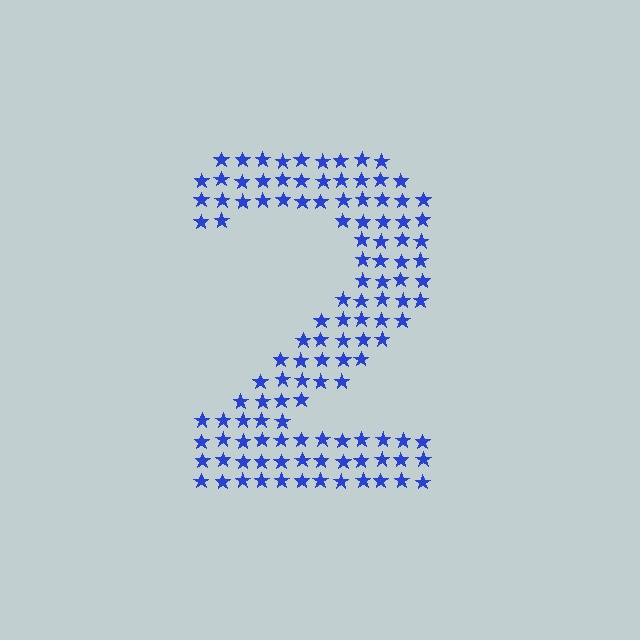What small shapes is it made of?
It is made of small stars.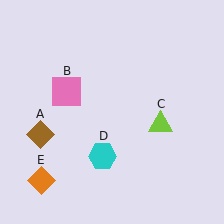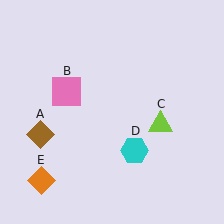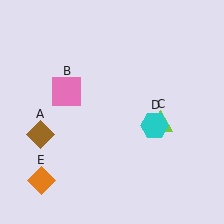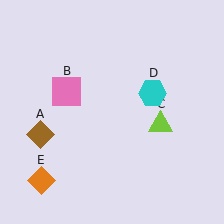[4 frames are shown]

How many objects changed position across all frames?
1 object changed position: cyan hexagon (object D).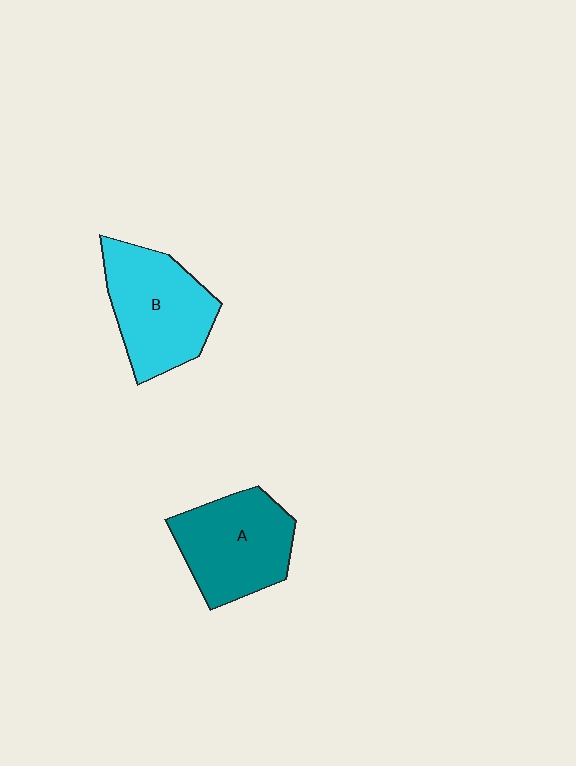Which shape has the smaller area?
Shape A (teal).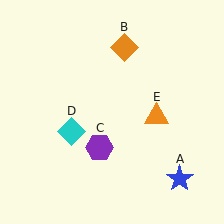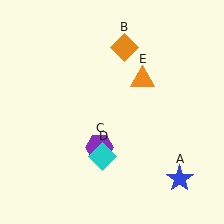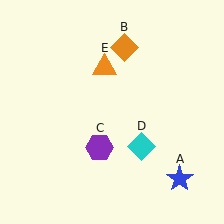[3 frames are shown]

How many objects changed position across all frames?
2 objects changed position: cyan diamond (object D), orange triangle (object E).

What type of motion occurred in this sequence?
The cyan diamond (object D), orange triangle (object E) rotated counterclockwise around the center of the scene.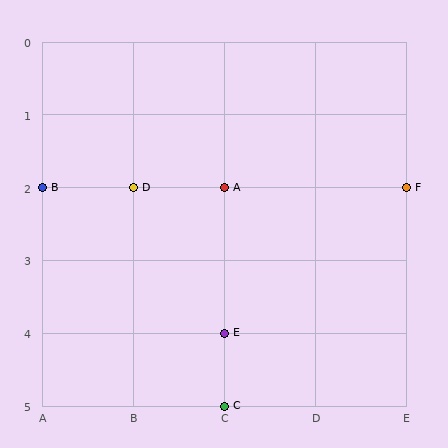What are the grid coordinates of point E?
Point E is at grid coordinates (C, 4).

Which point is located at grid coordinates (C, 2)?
Point A is at (C, 2).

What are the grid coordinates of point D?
Point D is at grid coordinates (B, 2).